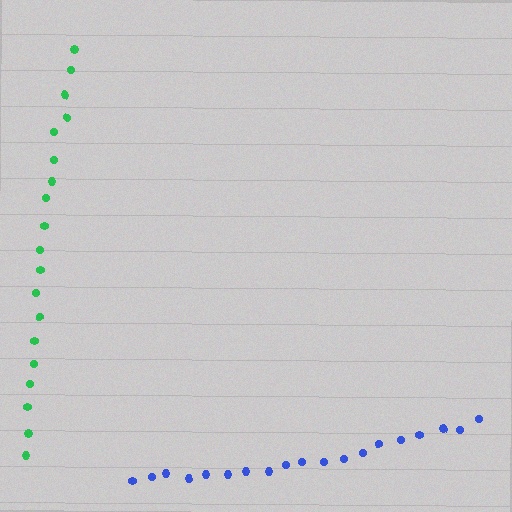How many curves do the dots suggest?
There are 2 distinct paths.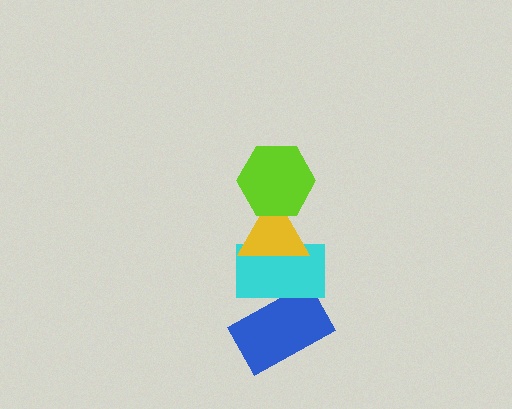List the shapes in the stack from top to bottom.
From top to bottom: the lime hexagon, the yellow triangle, the cyan rectangle, the blue rectangle.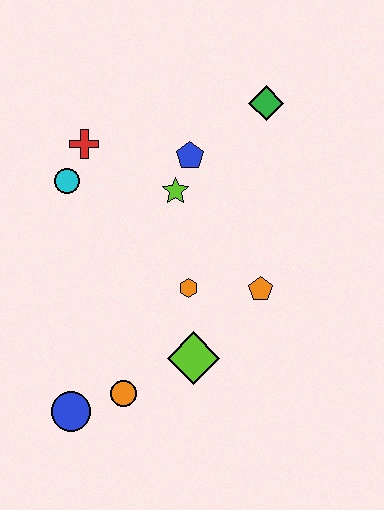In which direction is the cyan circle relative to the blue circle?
The cyan circle is above the blue circle.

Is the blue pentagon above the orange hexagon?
Yes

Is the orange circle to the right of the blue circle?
Yes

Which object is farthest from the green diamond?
The blue circle is farthest from the green diamond.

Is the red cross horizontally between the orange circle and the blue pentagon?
No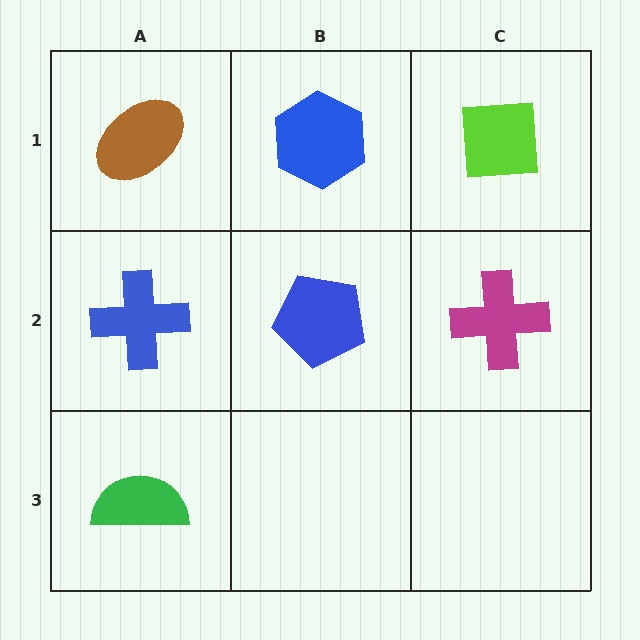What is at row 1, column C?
A lime square.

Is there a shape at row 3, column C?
No, that cell is empty.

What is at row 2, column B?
A blue pentagon.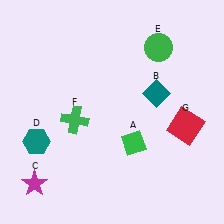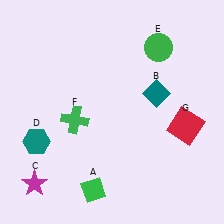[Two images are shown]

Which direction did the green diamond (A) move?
The green diamond (A) moved down.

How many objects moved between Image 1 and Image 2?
1 object moved between the two images.